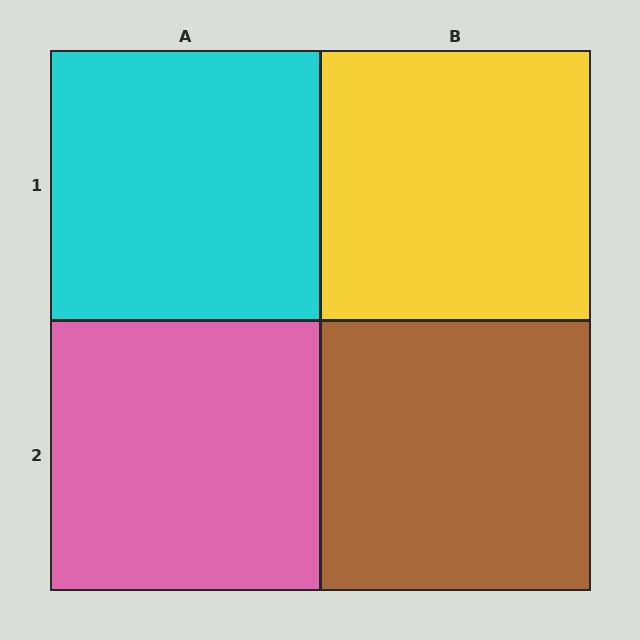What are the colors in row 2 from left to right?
Pink, brown.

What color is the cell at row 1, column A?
Cyan.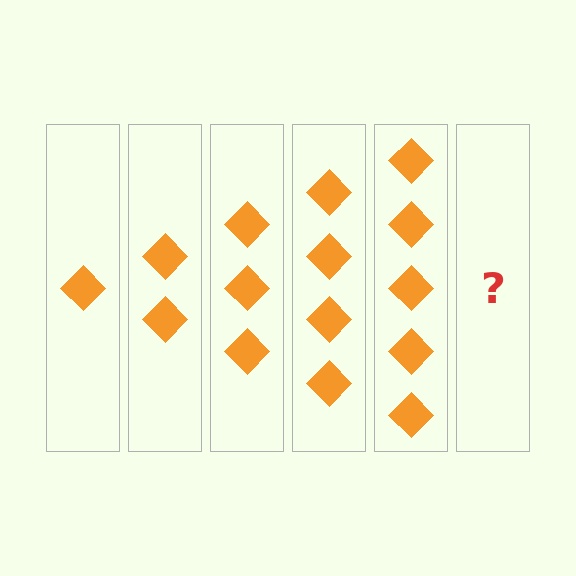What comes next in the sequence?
The next element should be 6 diamonds.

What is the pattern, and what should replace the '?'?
The pattern is that each step adds one more diamond. The '?' should be 6 diamonds.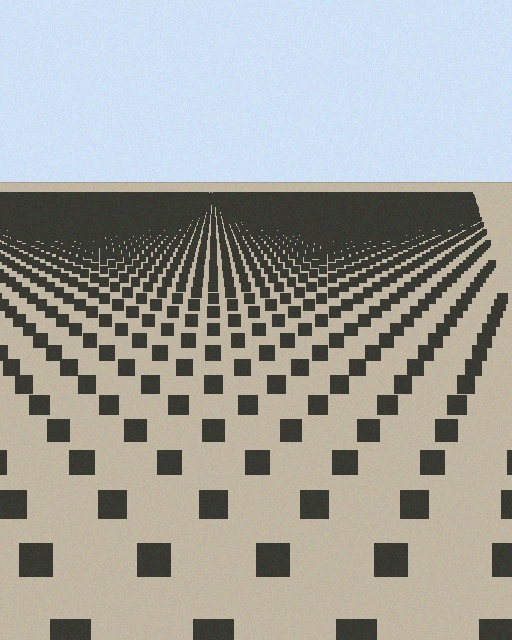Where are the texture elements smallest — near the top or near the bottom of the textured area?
Near the top.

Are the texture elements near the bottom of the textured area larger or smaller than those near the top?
Larger. Near the bottom, elements are closer to the viewer and appear at a bigger on-screen size.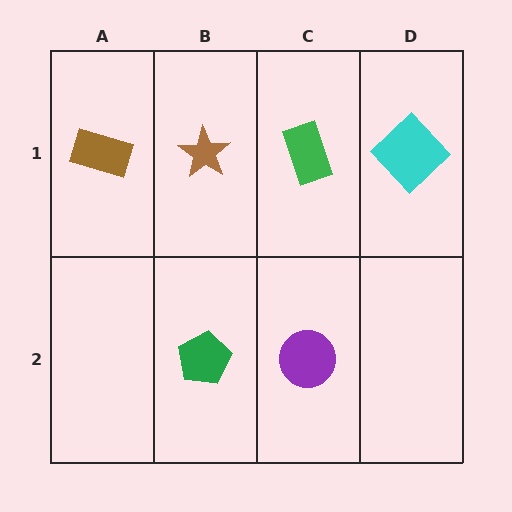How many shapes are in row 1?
4 shapes.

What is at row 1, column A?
A brown rectangle.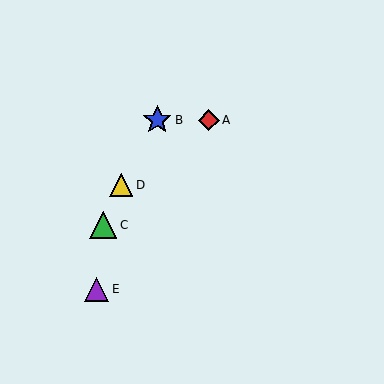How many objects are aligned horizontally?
2 objects (A, B) are aligned horizontally.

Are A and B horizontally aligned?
Yes, both are at y≈120.